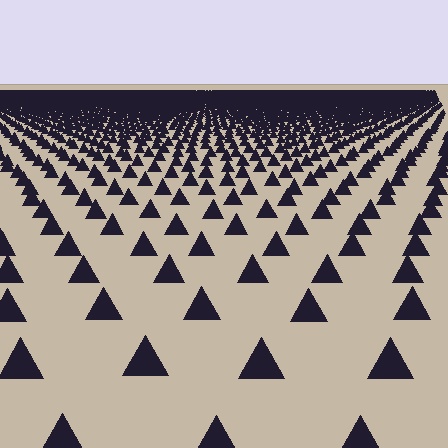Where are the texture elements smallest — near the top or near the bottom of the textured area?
Near the top.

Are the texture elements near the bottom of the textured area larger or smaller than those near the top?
Larger. Near the bottom, elements are closer to the viewer and appear at a bigger on-screen size.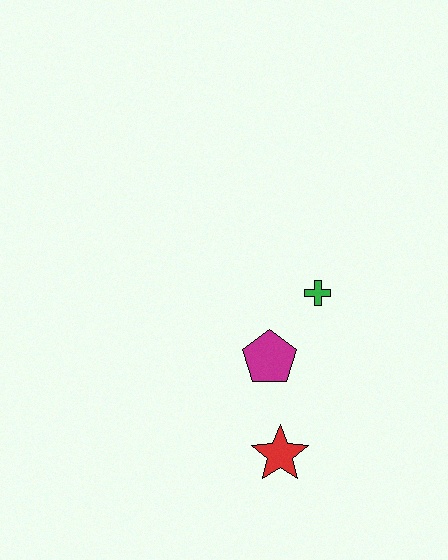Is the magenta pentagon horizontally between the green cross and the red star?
No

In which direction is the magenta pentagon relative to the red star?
The magenta pentagon is above the red star.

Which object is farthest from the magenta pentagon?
The red star is farthest from the magenta pentagon.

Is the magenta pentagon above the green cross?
No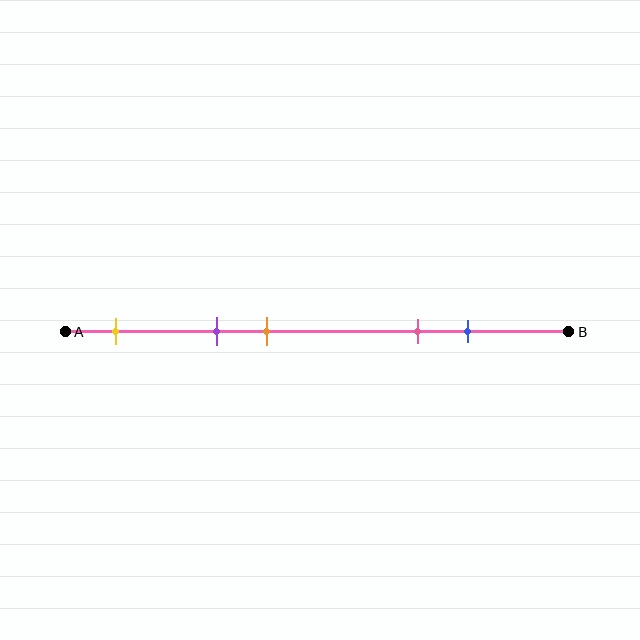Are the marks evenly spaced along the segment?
No, the marks are not evenly spaced.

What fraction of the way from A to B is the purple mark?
The purple mark is approximately 30% (0.3) of the way from A to B.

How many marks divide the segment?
There are 5 marks dividing the segment.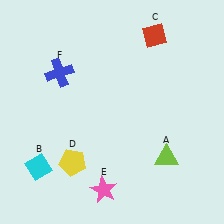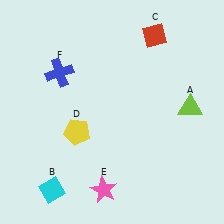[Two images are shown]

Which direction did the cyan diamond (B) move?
The cyan diamond (B) moved down.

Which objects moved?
The objects that moved are: the lime triangle (A), the cyan diamond (B), the yellow pentagon (D).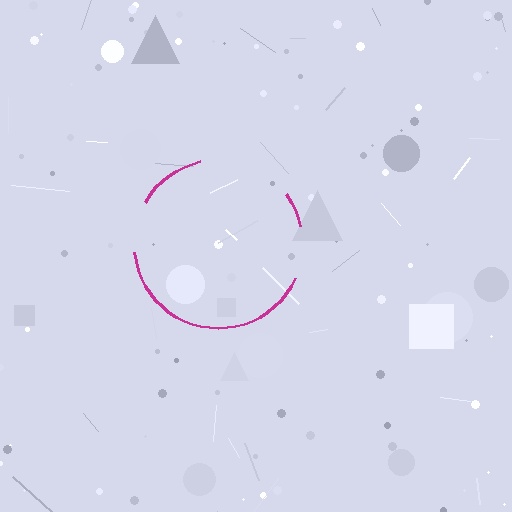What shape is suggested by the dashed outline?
The dashed outline suggests a circle.